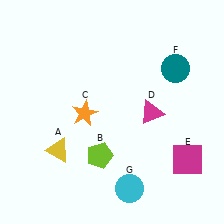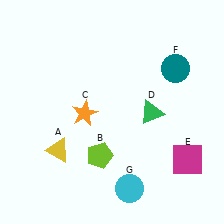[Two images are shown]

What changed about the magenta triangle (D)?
In Image 1, D is magenta. In Image 2, it changed to green.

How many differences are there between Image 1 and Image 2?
There is 1 difference between the two images.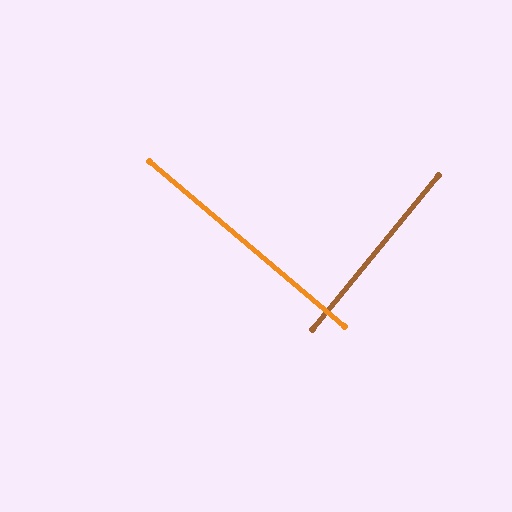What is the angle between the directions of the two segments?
Approximately 89 degrees.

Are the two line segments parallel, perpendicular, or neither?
Perpendicular — they meet at approximately 89°.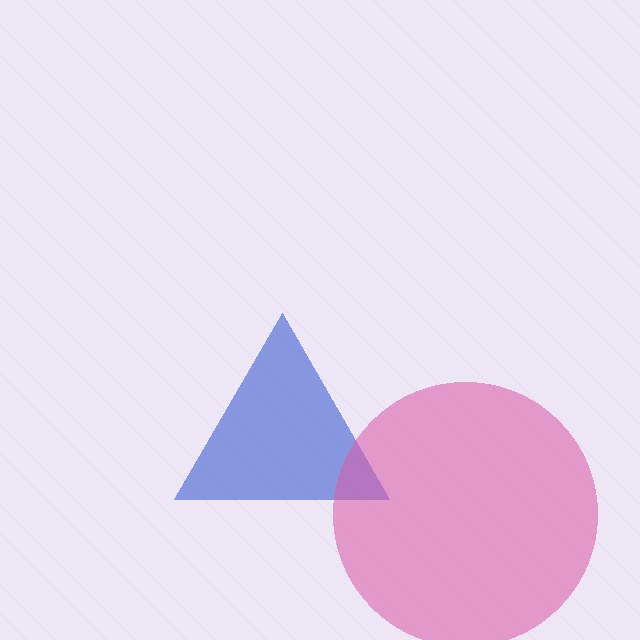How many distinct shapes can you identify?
There are 2 distinct shapes: a blue triangle, a pink circle.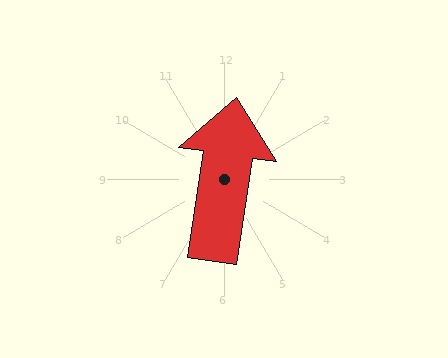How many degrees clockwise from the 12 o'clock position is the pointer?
Approximately 9 degrees.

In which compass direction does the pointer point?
North.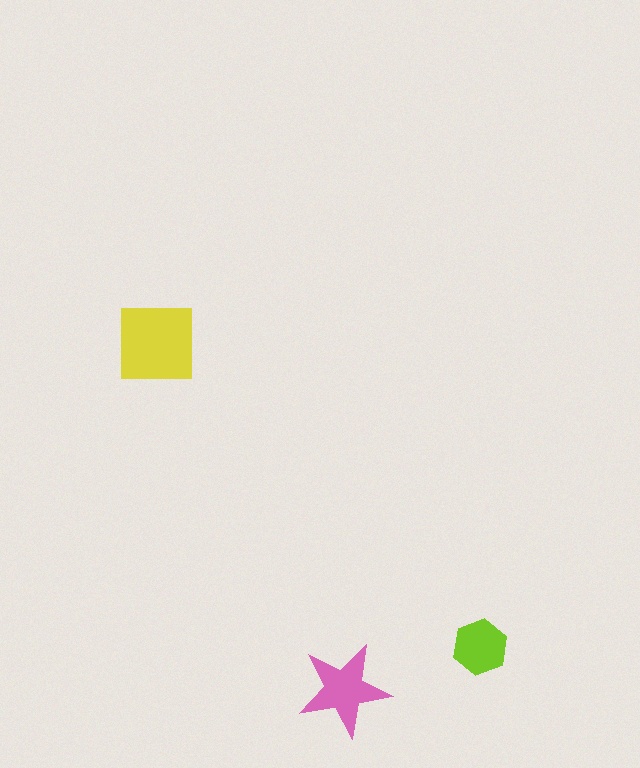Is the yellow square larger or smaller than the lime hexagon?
Larger.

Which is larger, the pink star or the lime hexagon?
The pink star.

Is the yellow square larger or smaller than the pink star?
Larger.